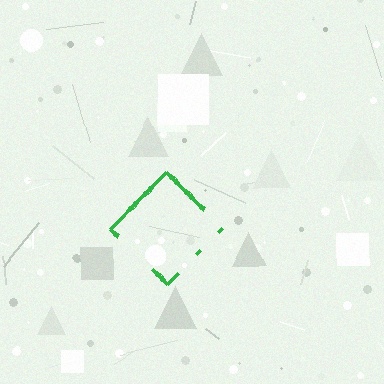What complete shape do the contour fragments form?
The contour fragments form a diamond.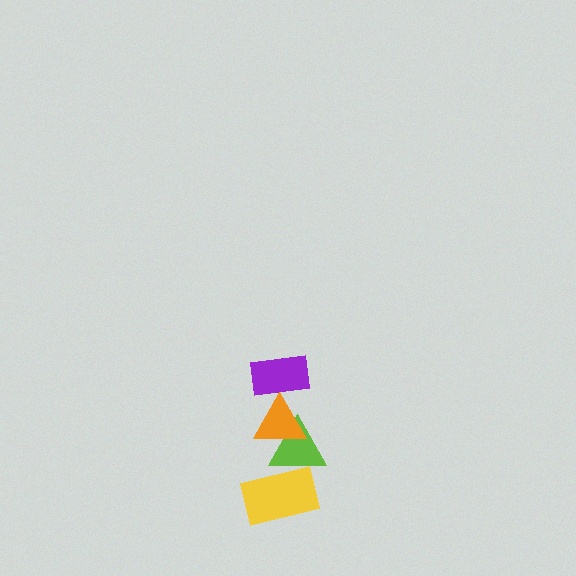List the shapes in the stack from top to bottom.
From top to bottom: the purple rectangle, the orange triangle, the lime triangle, the yellow rectangle.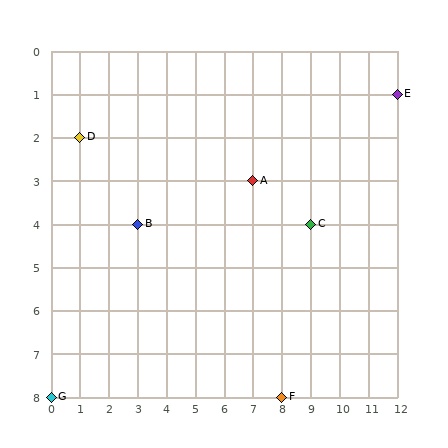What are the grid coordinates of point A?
Point A is at grid coordinates (7, 3).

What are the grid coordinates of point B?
Point B is at grid coordinates (3, 4).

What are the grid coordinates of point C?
Point C is at grid coordinates (9, 4).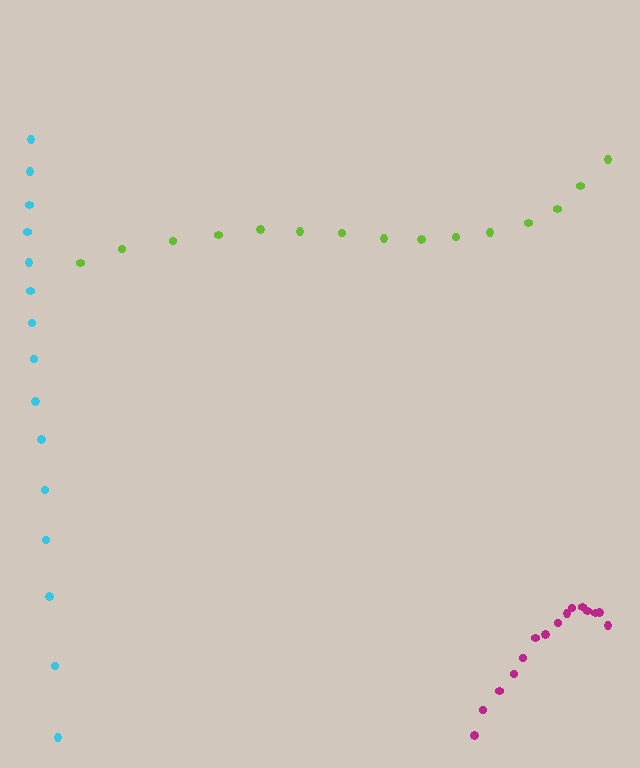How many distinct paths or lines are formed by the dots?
There are 3 distinct paths.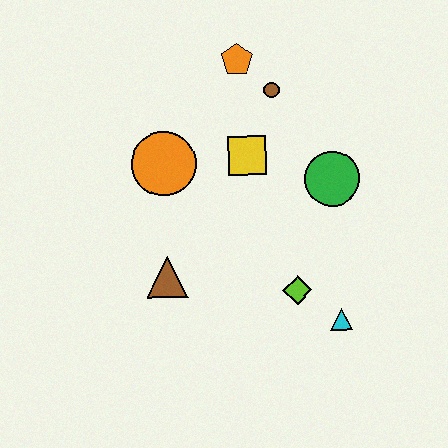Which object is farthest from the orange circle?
The cyan triangle is farthest from the orange circle.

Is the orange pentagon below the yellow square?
No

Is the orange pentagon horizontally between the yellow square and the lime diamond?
No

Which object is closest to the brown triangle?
The orange circle is closest to the brown triangle.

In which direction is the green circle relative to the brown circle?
The green circle is below the brown circle.